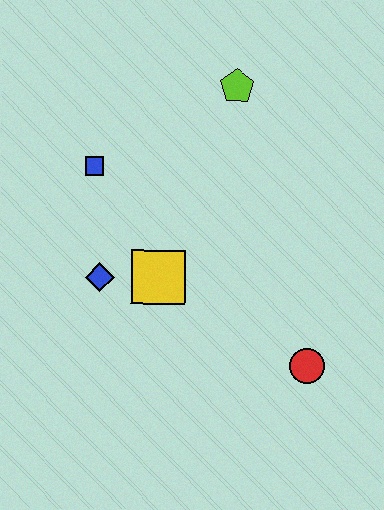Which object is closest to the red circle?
The yellow square is closest to the red circle.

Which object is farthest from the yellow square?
The lime pentagon is farthest from the yellow square.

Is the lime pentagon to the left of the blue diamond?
No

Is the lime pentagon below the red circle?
No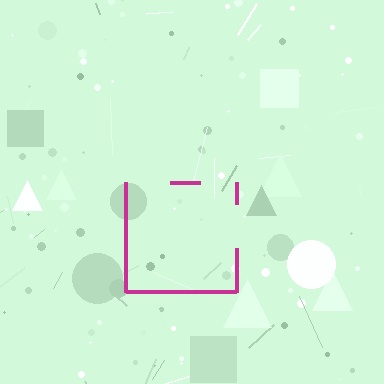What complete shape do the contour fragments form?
The contour fragments form a square.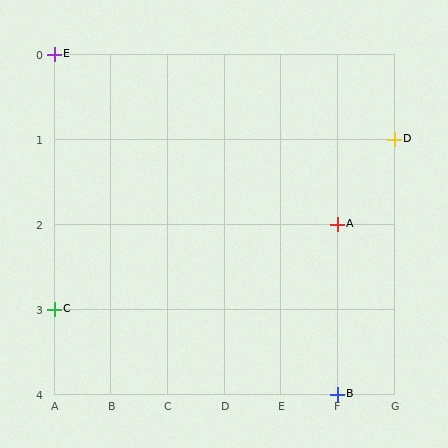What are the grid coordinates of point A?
Point A is at grid coordinates (F, 2).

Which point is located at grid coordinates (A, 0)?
Point E is at (A, 0).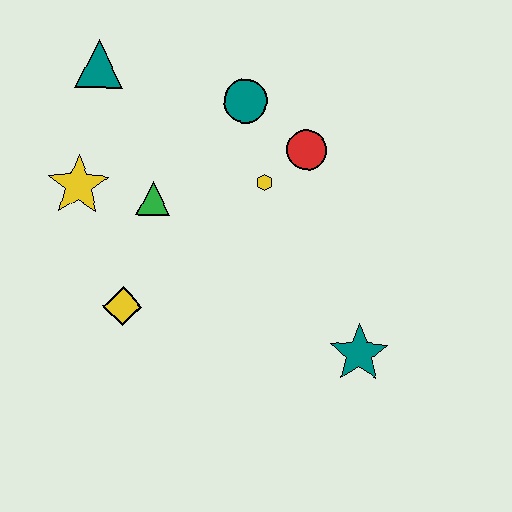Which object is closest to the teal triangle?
The yellow star is closest to the teal triangle.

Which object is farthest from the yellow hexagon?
The teal triangle is farthest from the yellow hexagon.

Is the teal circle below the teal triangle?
Yes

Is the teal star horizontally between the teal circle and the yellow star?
No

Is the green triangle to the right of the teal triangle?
Yes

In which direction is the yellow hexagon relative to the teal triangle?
The yellow hexagon is to the right of the teal triangle.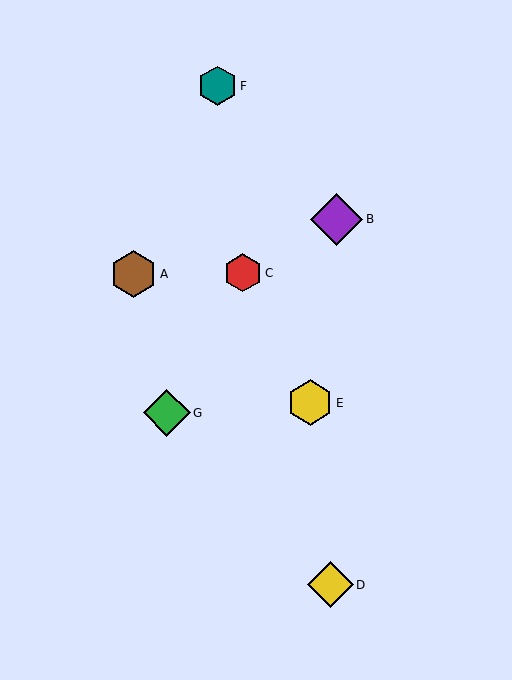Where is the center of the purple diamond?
The center of the purple diamond is at (337, 219).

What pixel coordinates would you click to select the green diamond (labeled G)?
Click at (167, 413) to select the green diamond G.